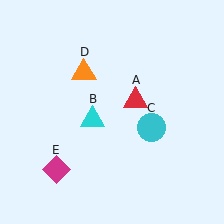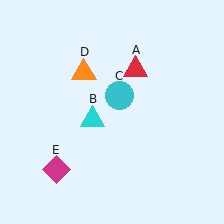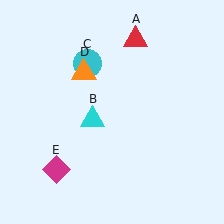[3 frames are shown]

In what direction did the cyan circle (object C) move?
The cyan circle (object C) moved up and to the left.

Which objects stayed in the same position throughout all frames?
Cyan triangle (object B) and orange triangle (object D) and magenta diamond (object E) remained stationary.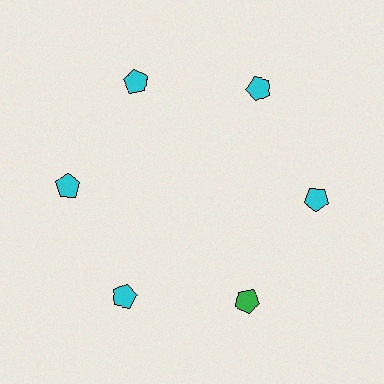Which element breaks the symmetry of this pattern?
The green pentagon at roughly the 5 o'clock position breaks the symmetry. All other shapes are cyan pentagons.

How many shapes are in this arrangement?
There are 6 shapes arranged in a ring pattern.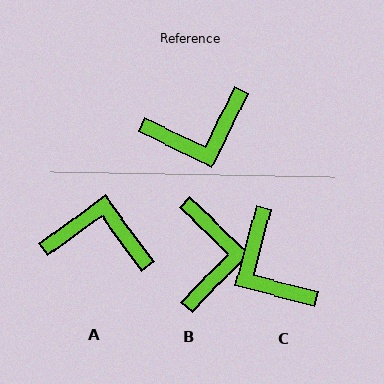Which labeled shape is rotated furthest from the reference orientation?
A, about 152 degrees away.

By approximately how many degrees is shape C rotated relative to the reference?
Approximately 79 degrees clockwise.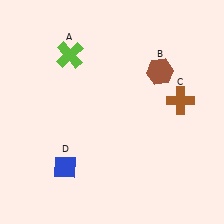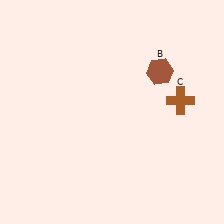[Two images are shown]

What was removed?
The lime cross (A), the blue diamond (D) were removed in Image 2.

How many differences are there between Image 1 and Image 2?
There are 2 differences between the two images.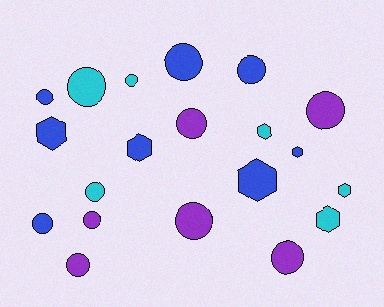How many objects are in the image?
There are 20 objects.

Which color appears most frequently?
Blue, with 8 objects.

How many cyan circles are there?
There are 3 cyan circles.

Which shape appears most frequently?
Circle, with 13 objects.